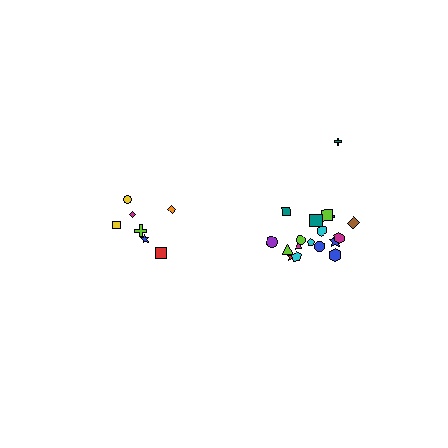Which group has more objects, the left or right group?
The right group.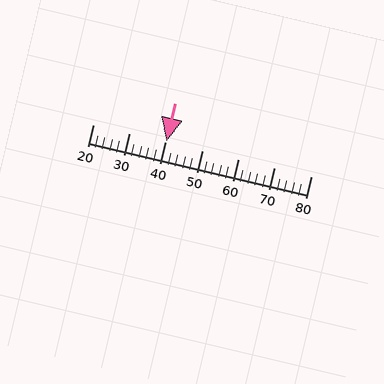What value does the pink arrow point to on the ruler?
The pink arrow points to approximately 40.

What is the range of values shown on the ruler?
The ruler shows values from 20 to 80.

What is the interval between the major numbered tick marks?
The major tick marks are spaced 10 units apart.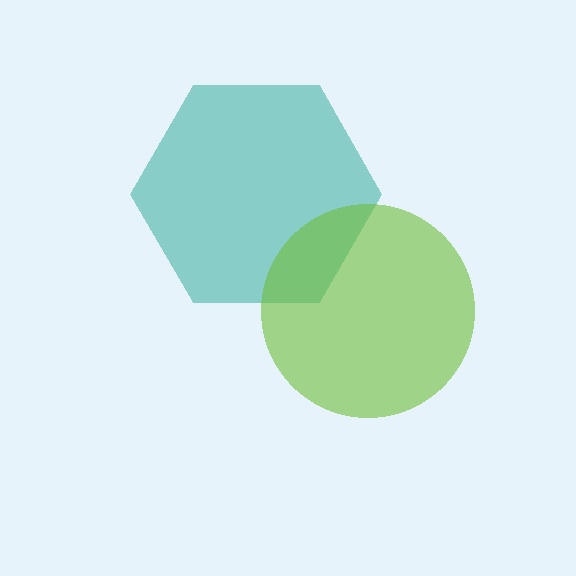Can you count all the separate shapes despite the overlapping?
Yes, there are 2 separate shapes.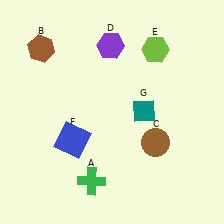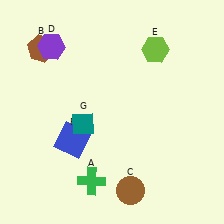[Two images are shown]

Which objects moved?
The objects that moved are: the brown circle (C), the purple hexagon (D), the teal diamond (G).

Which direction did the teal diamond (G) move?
The teal diamond (G) moved left.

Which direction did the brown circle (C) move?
The brown circle (C) moved down.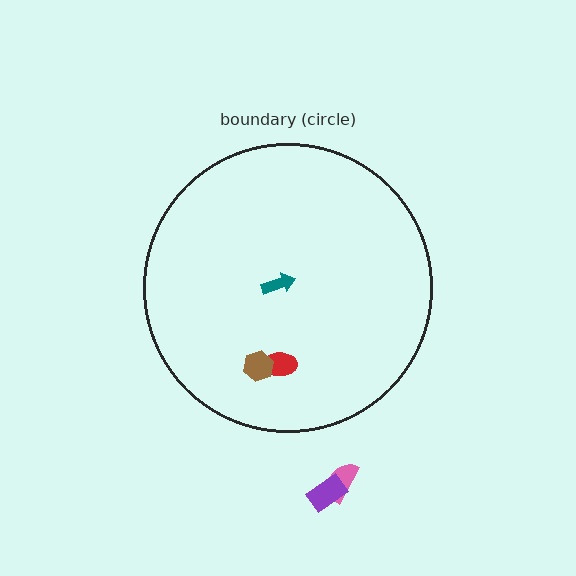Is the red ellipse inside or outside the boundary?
Inside.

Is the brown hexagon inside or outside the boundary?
Inside.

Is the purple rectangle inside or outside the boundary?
Outside.